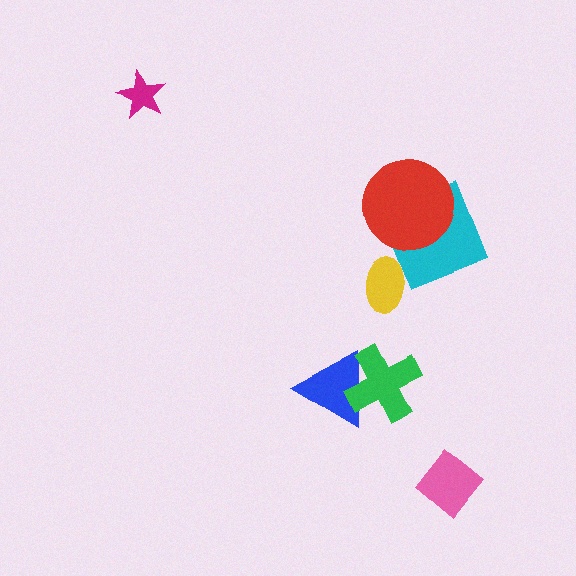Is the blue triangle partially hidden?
Yes, it is partially covered by another shape.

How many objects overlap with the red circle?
1 object overlaps with the red circle.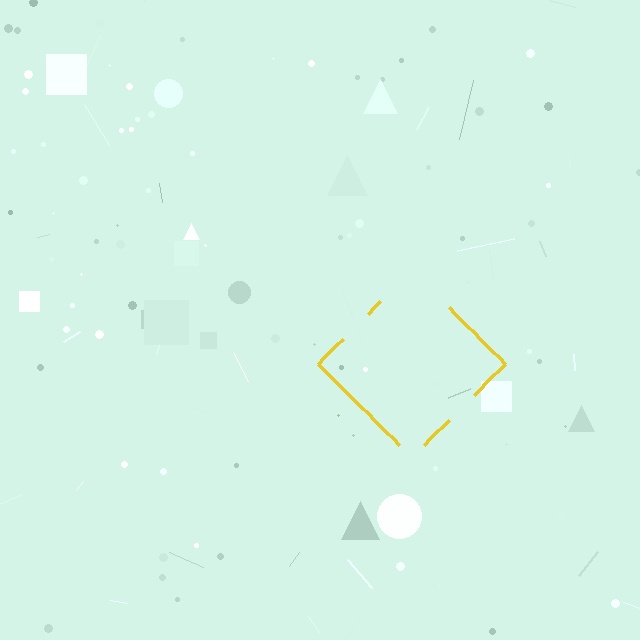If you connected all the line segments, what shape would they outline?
They would outline a diamond.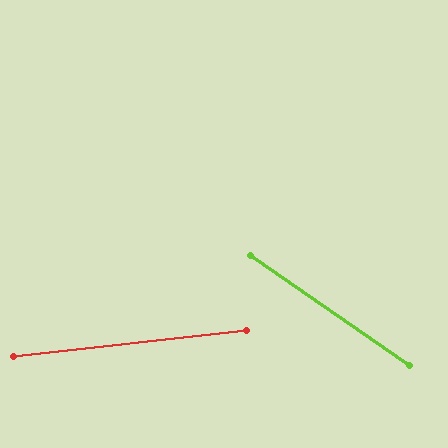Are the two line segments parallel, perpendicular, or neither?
Neither parallel nor perpendicular — they differ by about 41°.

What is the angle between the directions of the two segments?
Approximately 41 degrees.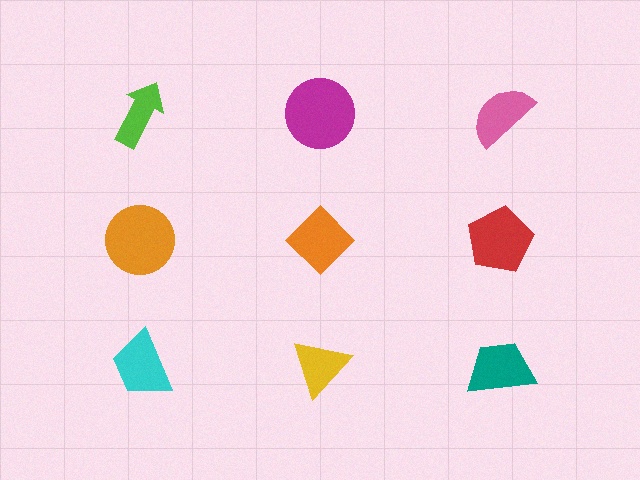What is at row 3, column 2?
A yellow triangle.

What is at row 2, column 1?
An orange circle.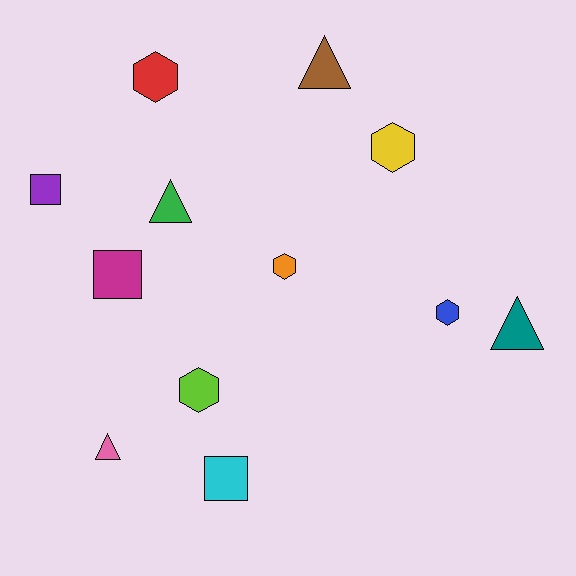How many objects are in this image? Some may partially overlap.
There are 12 objects.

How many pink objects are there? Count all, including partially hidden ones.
There is 1 pink object.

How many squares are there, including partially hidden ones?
There are 3 squares.